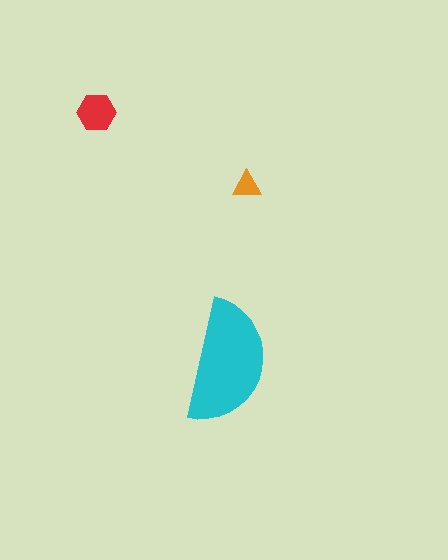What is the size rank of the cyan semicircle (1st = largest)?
1st.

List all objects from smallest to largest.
The orange triangle, the red hexagon, the cyan semicircle.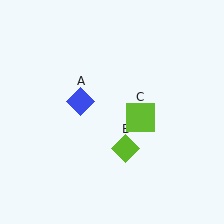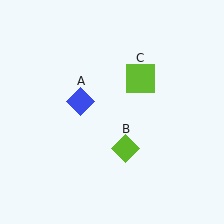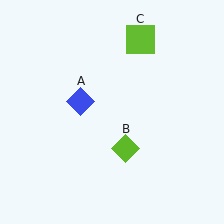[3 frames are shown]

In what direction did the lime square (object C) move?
The lime square (object C) moved up.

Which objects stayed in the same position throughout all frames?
Blue diamond (object A) and lime diamond (object B) remained stationary.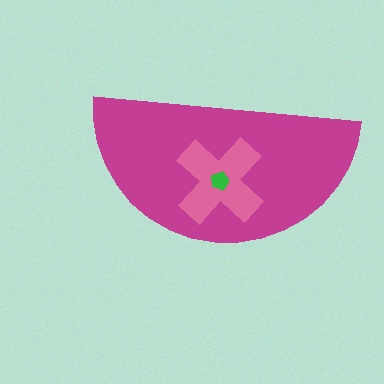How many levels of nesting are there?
3.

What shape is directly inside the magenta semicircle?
The pink cross.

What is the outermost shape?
The magenta semicircle.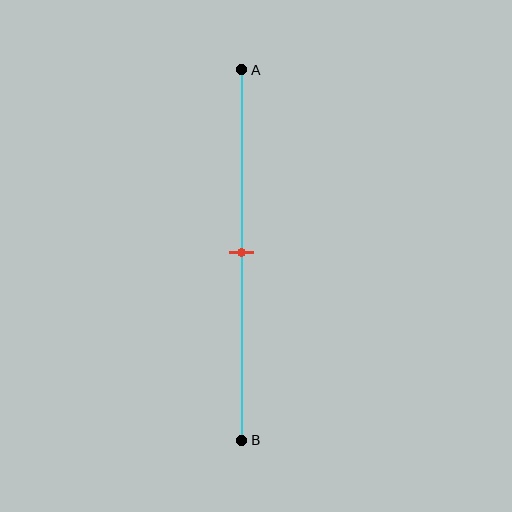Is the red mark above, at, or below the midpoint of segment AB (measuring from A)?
The red mark is approximately at the midpoint of segment AB.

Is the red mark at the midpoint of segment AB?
Yes, the mark is approximately at the midpoint.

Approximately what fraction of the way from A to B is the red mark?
The red mark is approximately 50% of the way from A to B.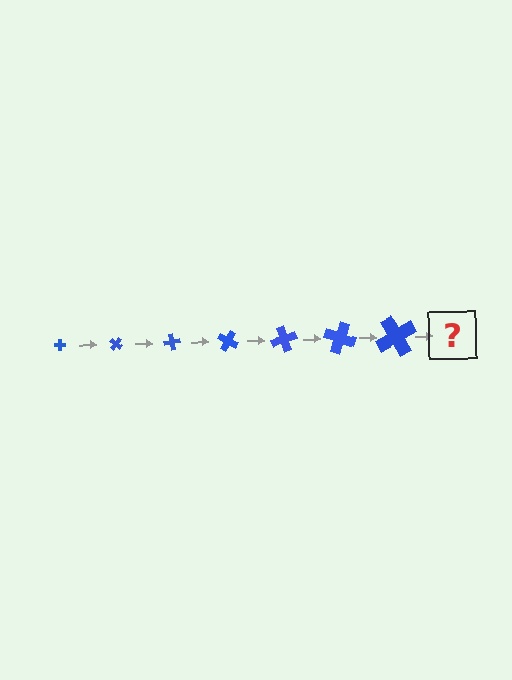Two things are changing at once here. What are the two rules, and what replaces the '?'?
The two rules are that the cross grows larger each step and it rotates 40 degrees each step. The '?' should be a cross, larger than the previous one and rotated 280 degrees from the start.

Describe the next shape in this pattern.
It should be a cross, larger than the previous one and rotated 280 degrees from the start.